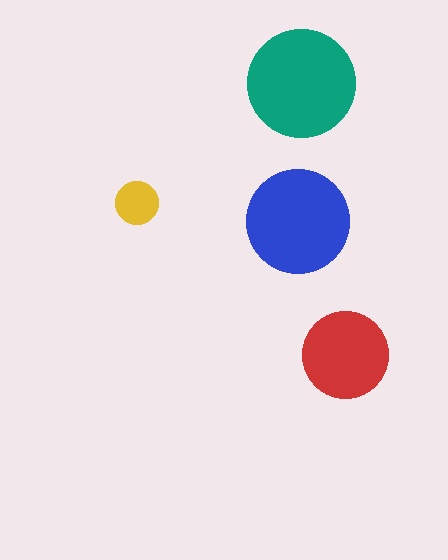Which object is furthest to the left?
The yellow circle is leftmost.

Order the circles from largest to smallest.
the teal one, the blue one, the red one, the yellow one.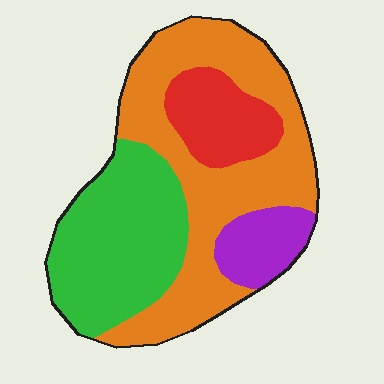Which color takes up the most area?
Orange, at roughly 45%.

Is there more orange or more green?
Orange.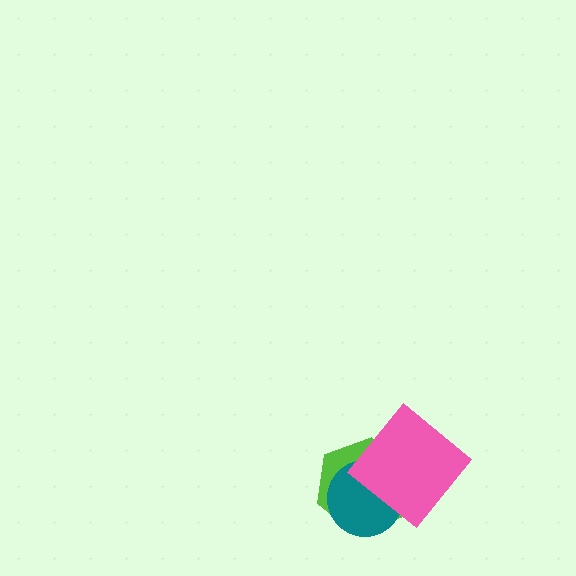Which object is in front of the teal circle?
The pink diamond is in front of the teal circle.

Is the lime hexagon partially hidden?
Yes, it is partially covered by another shape.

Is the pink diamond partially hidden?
No, no other shape covers it.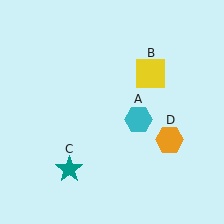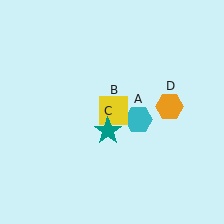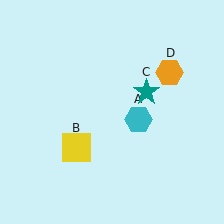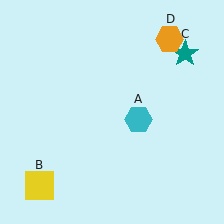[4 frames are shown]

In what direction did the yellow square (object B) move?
The yellow square (object B) moved down and to the left.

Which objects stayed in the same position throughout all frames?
Cyan hexagon (object A) remained stationary.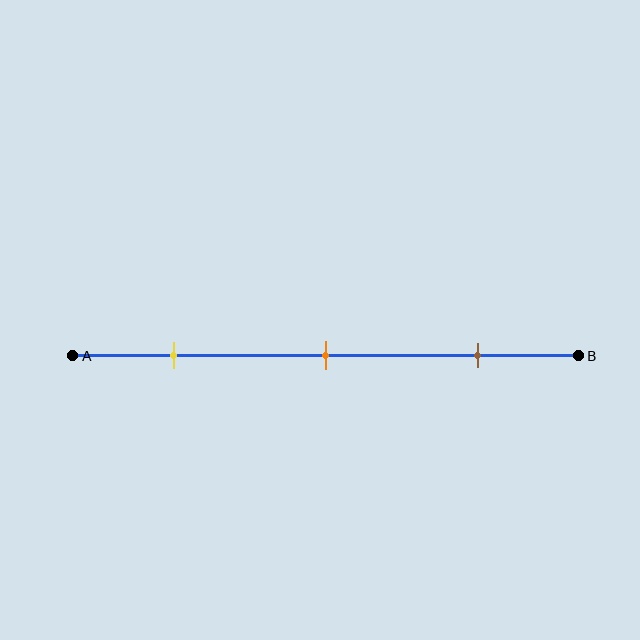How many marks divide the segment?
There are 3 marks dividing the segment.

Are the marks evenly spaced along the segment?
Yes, the marks are approximately evenly spaced.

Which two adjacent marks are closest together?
The yellow and orange marks are the closest adjacent pair.